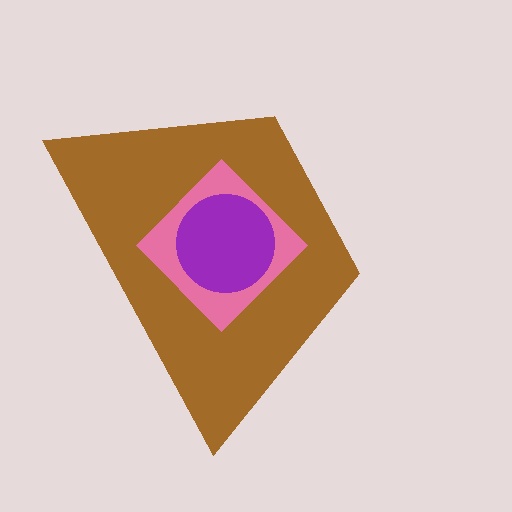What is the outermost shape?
The brown trapezoid.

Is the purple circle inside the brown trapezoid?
Yes.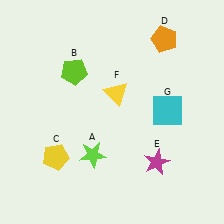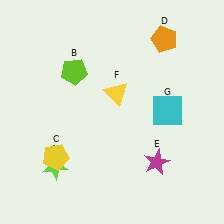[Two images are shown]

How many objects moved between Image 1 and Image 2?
1 object moved between the two images.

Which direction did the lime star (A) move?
The lime star (A) moved left.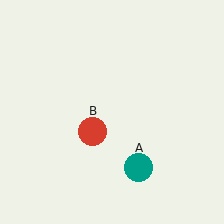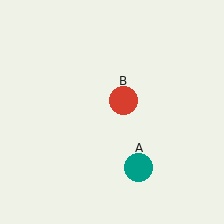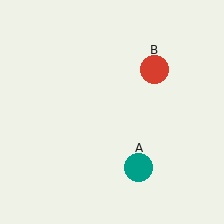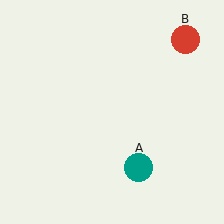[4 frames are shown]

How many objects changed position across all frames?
1 object changed position: red circle (object B).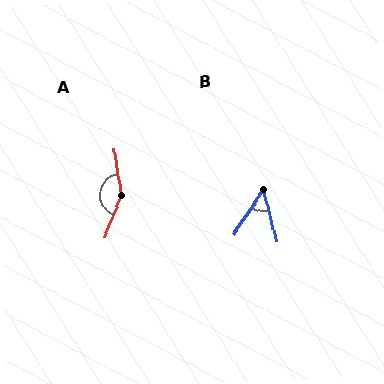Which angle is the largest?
A, at approximately 149 degrees.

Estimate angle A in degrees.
Approximately 149 degrees.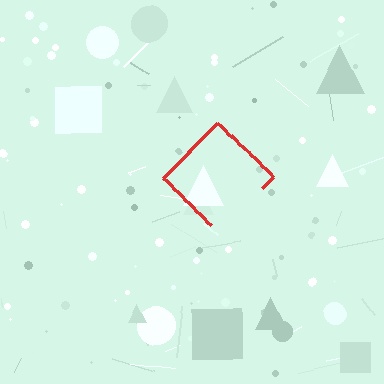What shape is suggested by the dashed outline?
The dashed outline suggests a diamond.